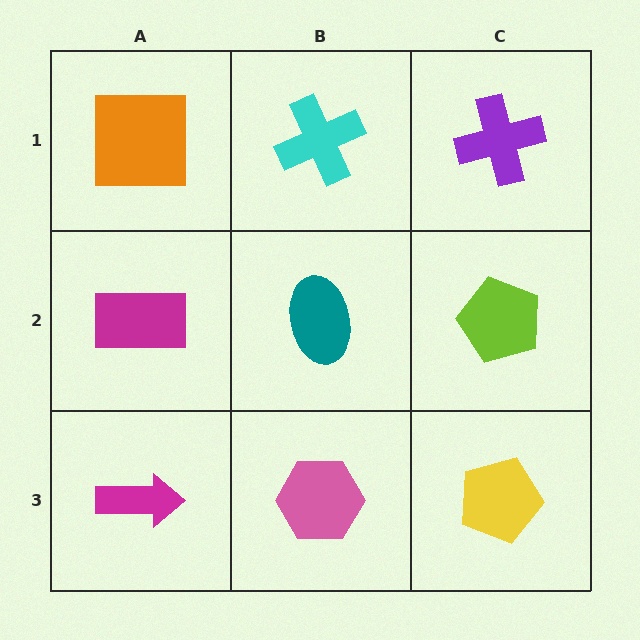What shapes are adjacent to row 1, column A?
A magenta rectangle (row 2, column A), a cyan cross (row 1, column B).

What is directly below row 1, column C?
A lime pentagon.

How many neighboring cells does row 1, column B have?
3.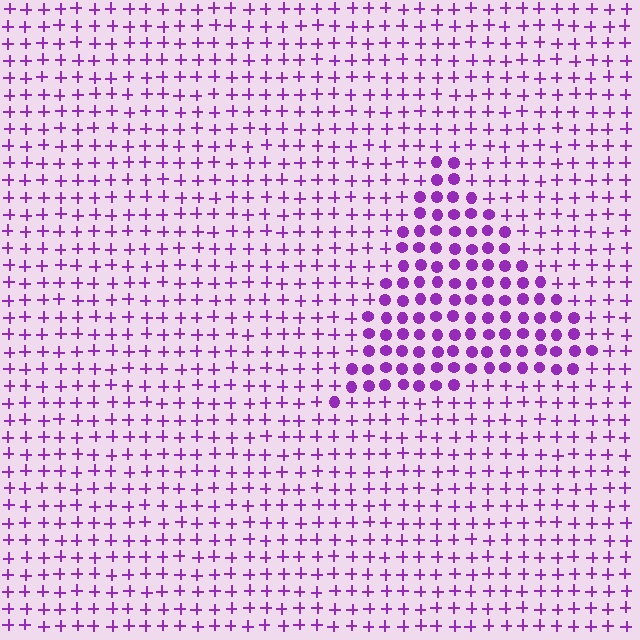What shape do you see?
I see a triangle.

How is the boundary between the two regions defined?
The boundary is defined by a change in element shape: circles inside vs. plus signs outside. All elements share the same color and spacing.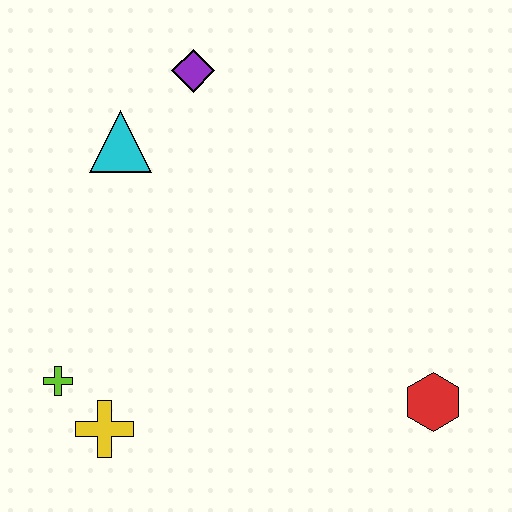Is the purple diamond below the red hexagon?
No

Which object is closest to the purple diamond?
The cyan triangle is closest to the purple diamond.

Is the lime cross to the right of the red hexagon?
No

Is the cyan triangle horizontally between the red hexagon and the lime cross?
Yes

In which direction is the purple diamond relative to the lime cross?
The purple diamond is above the lime cross.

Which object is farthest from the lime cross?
The red hexagon is farthest from the lime cross.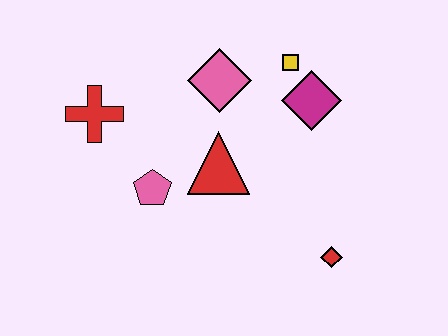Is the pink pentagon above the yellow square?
No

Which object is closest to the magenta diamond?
The yellow square is closest to the magenta diamond.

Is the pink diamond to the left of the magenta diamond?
Yes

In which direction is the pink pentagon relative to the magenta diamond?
The pink pentagon is to the left of the magenta diamond.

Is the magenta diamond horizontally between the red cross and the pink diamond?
No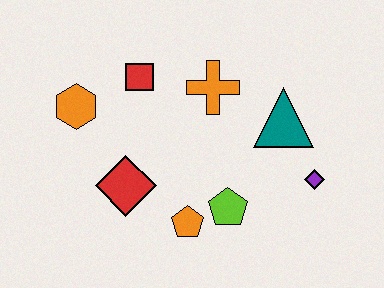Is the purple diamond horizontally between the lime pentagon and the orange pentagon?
No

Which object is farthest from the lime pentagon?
The orange hexagon is farthest from the lime pentagon.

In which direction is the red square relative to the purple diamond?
The red square is to the left of the purple diamond.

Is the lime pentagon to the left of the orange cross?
No